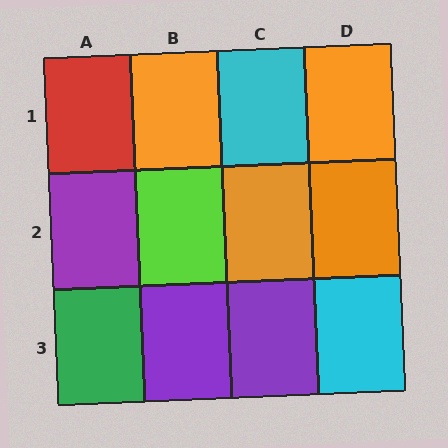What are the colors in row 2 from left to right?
Purple, lime, orange, orange.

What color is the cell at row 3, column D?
Cyan.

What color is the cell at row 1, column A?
Red.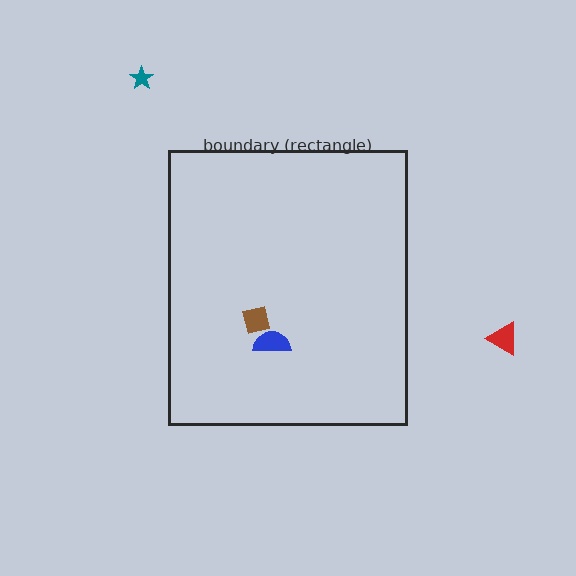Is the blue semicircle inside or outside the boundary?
Inside.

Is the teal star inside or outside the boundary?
Outside.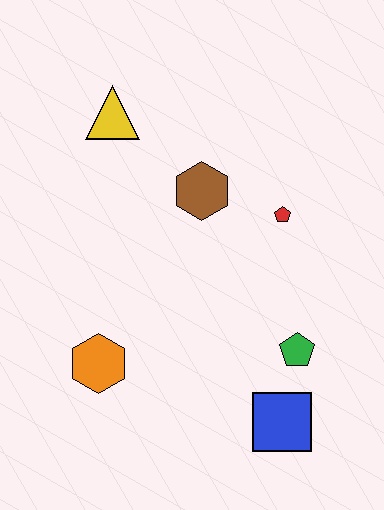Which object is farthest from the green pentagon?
The yellow triangle is farthest from the green pentagon.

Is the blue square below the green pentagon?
Yes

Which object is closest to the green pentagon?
The blue square is closest to the green pentagon.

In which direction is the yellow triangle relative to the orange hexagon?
The yellow triangle is above the orange hexagon.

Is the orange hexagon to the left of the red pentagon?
Yes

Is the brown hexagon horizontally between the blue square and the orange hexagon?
Yes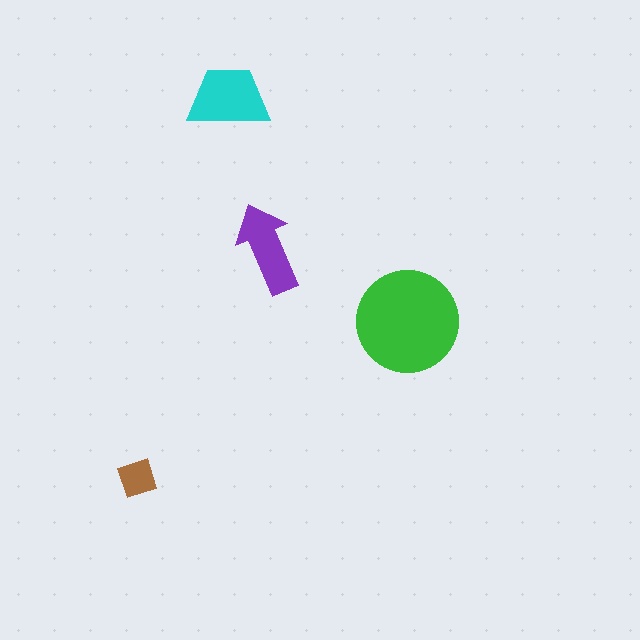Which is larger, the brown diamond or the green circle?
The green circle.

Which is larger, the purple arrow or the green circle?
The green circle.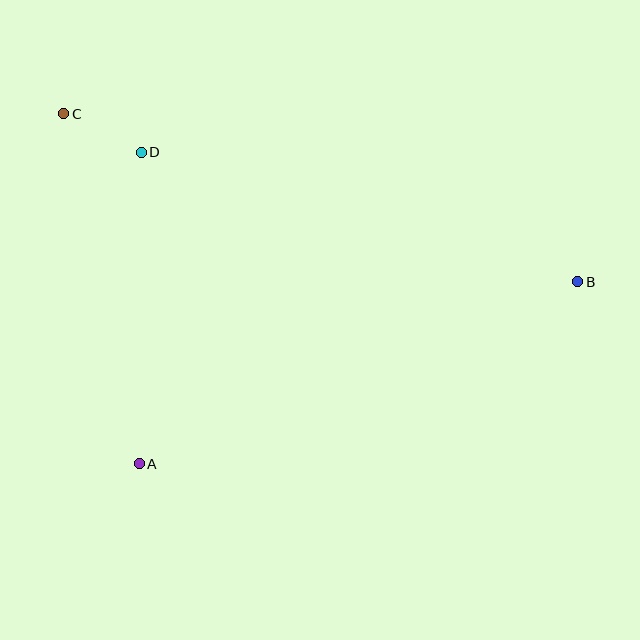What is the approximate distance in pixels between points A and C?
The distance between A and C is approximately 358 pixels.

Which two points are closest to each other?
Points C and D are closest to each other.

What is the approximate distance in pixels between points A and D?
The distance between A and D is approximately 312 pixels.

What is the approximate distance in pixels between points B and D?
The distance between B and D is approximately 456 pixels.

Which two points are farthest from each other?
Points B and C are farthest from each other.